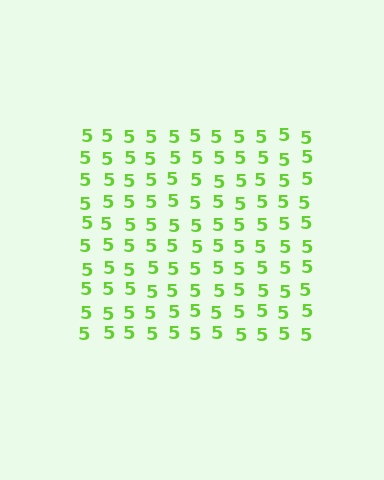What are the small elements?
The small elements are digit 5's.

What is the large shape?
The large shape is a square.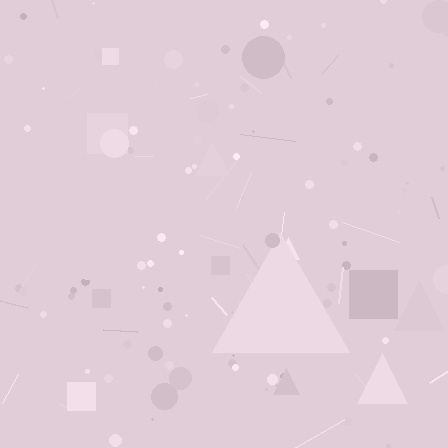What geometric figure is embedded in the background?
A triangle is embedded in the background.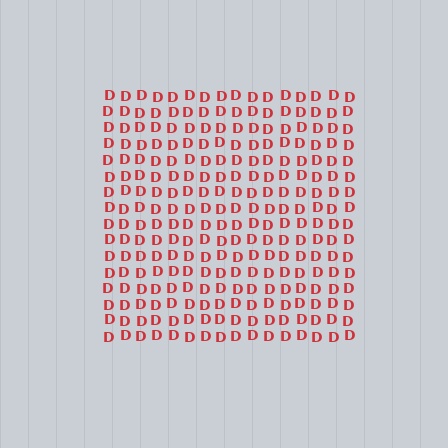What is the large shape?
The large shape is a square.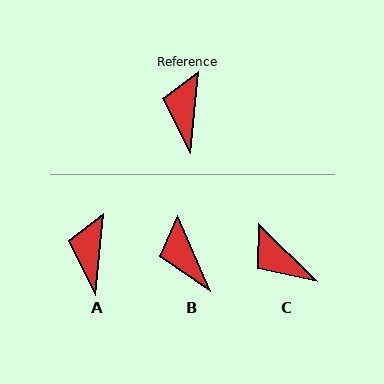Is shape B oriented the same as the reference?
No, it is off by about 30 degrees.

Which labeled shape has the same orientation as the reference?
A.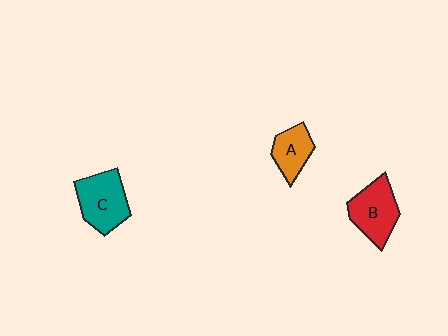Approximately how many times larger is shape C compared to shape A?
Approximately 1.5 times.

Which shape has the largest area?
Shape C (teal).